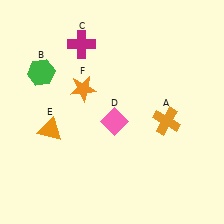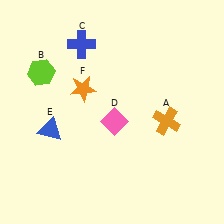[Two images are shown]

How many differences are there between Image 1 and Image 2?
There are 3 differences between the two images.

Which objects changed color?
B changed from green to lime. C changed from magenta to blue. E changed from orange to blue.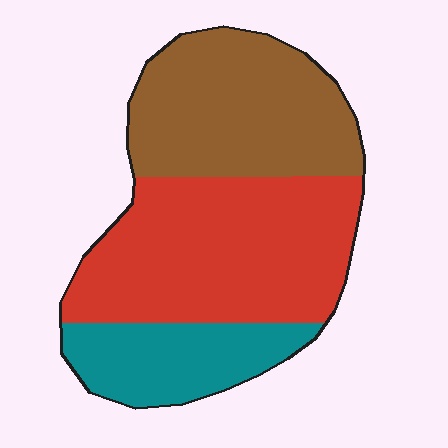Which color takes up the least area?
Teal, at roughly 20%.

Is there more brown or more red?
Red.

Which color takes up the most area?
Red, at roughly 45%.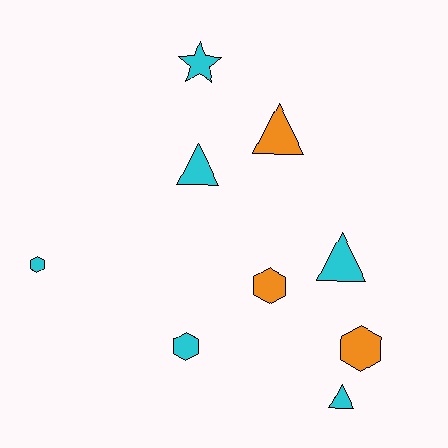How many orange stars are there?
There are no orange stars.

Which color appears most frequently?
Cyan, with 6 objects.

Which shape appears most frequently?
Hexagon, with 4 objects.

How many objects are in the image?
There are 9 objects.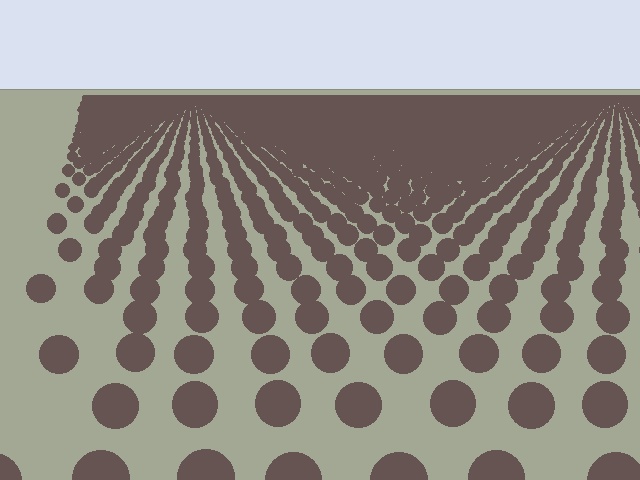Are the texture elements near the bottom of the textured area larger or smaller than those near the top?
Larger. Near the bottom, elements are closer to the viewer and appear at a bigger on-screen size.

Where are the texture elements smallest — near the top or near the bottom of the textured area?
Near the top.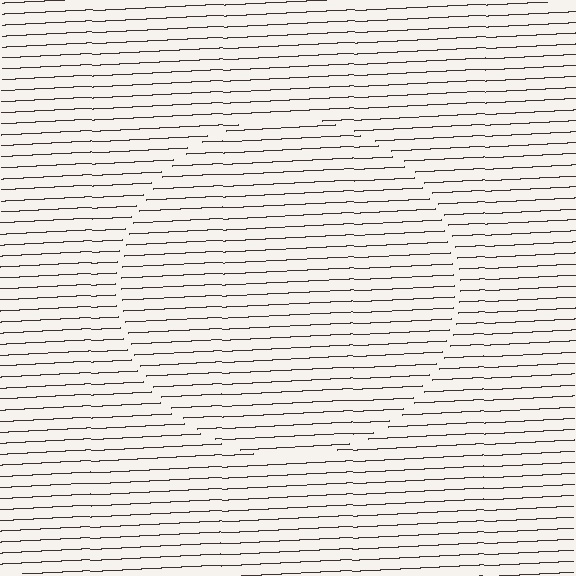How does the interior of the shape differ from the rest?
The interior of the shape contains the same grating, shifted by half a period — the contour is defined by the phase discontinuity where line-ends from the inner and outer gratings abut.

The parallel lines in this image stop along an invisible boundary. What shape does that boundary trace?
An illusory circle. The interior of the shape contains the same grating, shifted by half a period — the contour is defined by the phase discontinuity where line-ends from the inner and outer gratings abut.